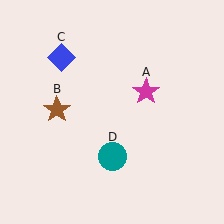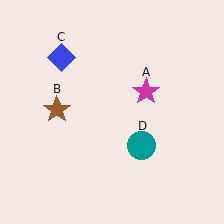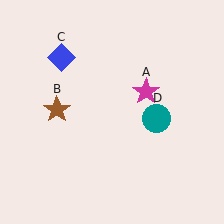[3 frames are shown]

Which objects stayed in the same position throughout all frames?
Magenta star (object A) and brown star (object B) and blue diamond (object C) remained stationary.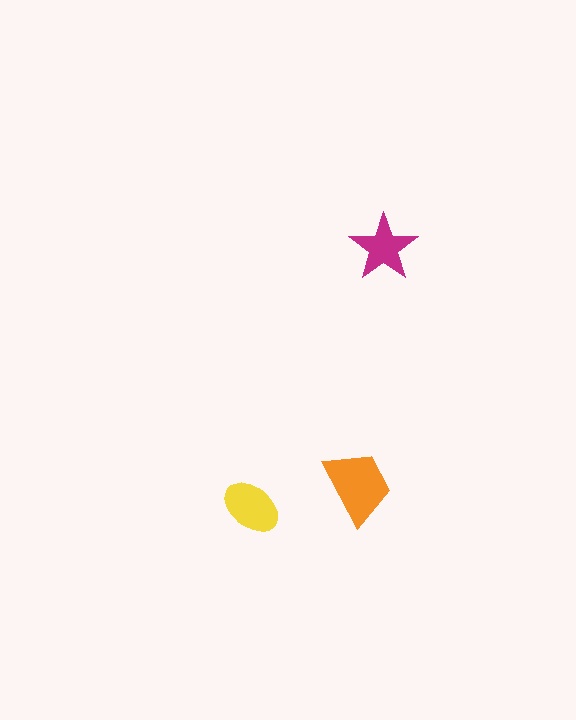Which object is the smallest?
The magenta star.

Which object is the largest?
The orange trapezoid.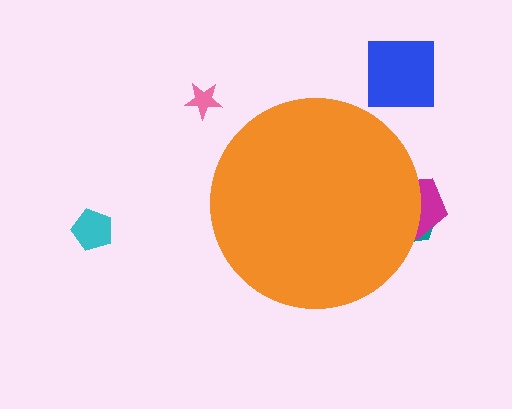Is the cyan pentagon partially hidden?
No, the cyan pentagon is fully visible.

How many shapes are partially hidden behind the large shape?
2 shapes are partially hidden.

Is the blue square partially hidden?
No, the blue square is fully visible.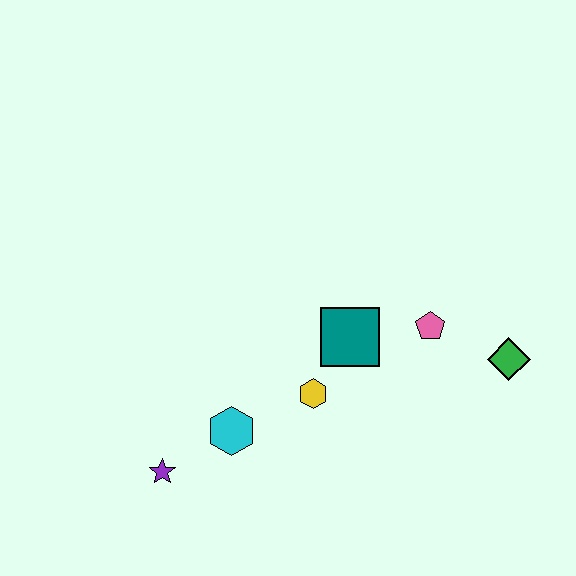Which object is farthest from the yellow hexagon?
The green diamond is farthest from the yellow hexagon.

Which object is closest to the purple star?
The cyan hexagon is closest to the purple star.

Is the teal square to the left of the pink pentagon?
Yes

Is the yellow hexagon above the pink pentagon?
No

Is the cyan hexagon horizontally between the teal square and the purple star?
Yes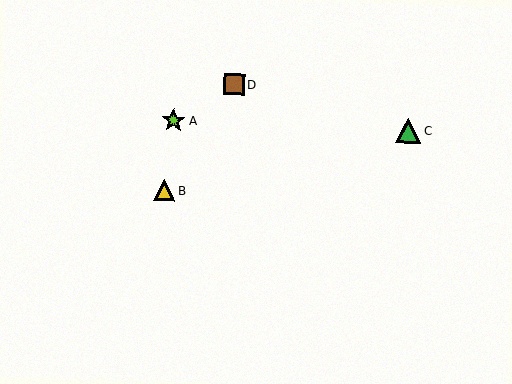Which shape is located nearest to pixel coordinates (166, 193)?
The yellow triangle (labeled B) at (164, 191) is nearest to that location.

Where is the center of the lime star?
The center of the lime star is at (174, 120).